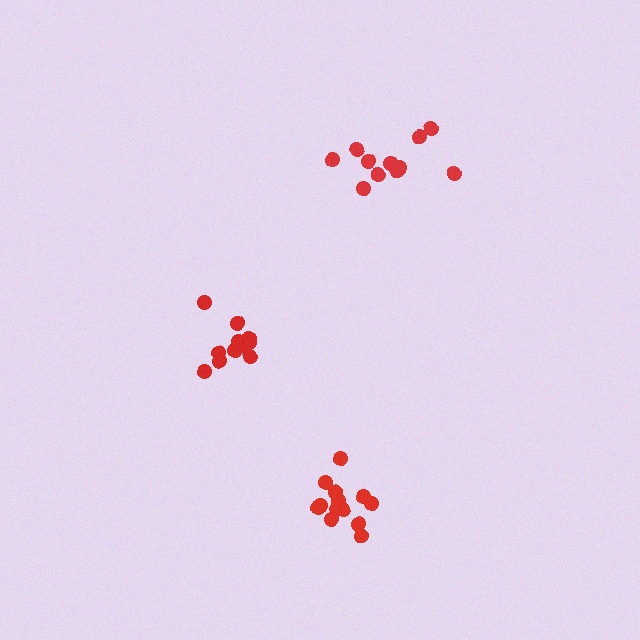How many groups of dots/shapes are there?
There are 3 groups.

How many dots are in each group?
Group 1: 11 dots, Group 2: 11 dots, Group 3: 13 dots (35 total).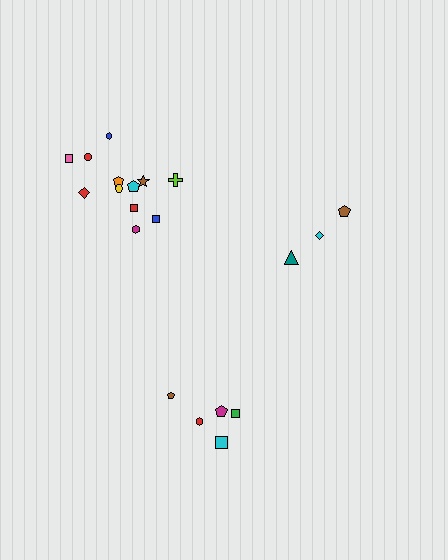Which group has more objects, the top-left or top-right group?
The top-left group.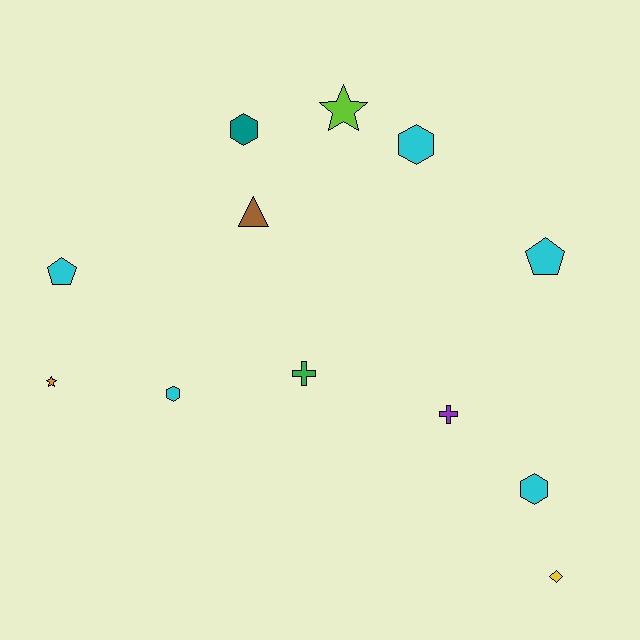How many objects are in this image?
There are 12 objects.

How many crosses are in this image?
There are 2 crosses.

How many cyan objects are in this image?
There are 5 cyan objects.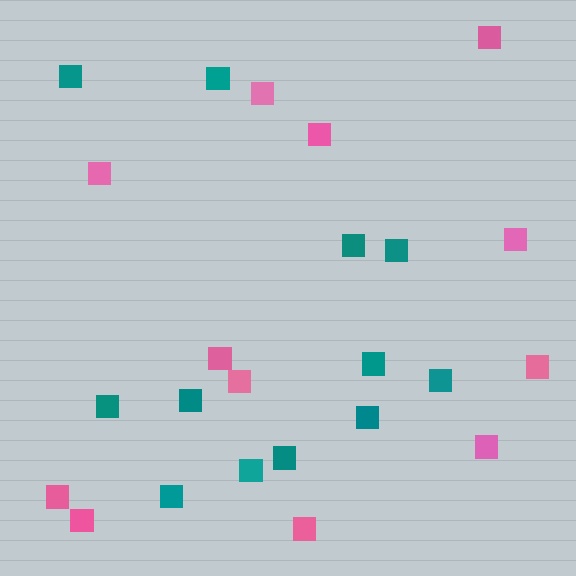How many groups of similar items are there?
There are 2 groups: one group of pink squares (12) and one group of teal squares (12).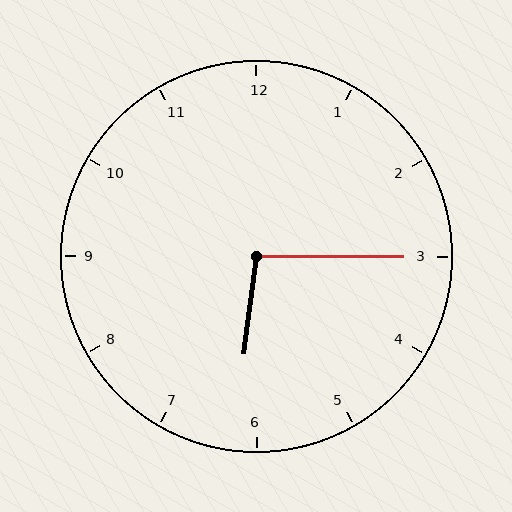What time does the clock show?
6:15.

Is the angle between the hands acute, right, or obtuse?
It is obtuse.